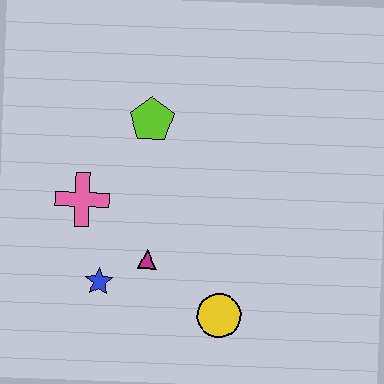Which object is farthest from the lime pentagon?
The yellow circle is farthest from the lime pentagon.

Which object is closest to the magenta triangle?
The blue star is closest to the magenta triangle.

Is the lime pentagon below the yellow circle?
No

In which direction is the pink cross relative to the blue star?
The pink cross is above the blue star.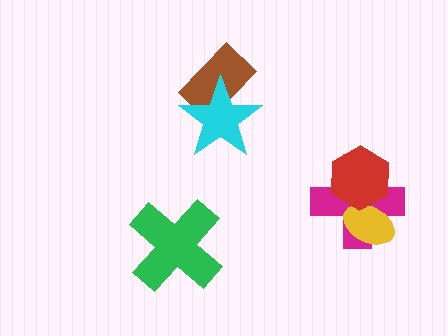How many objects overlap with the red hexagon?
2 objects overlap with the red hexagon.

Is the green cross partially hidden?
No, no other shape covers it.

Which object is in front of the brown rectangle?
The cyan star is in front of the brown rectangle.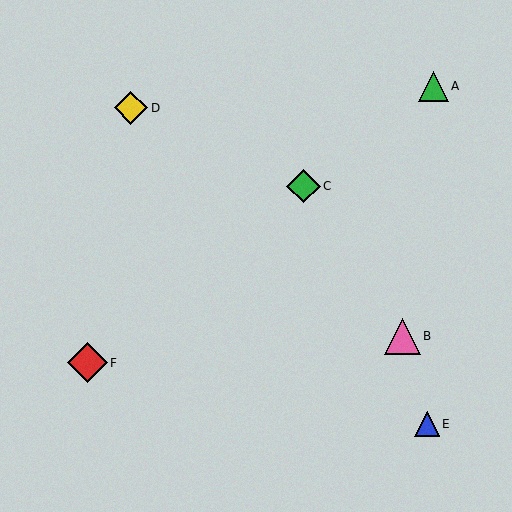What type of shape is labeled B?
Shape B is a pink triangle.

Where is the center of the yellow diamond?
The center of the yellow diamond is at (131, 108).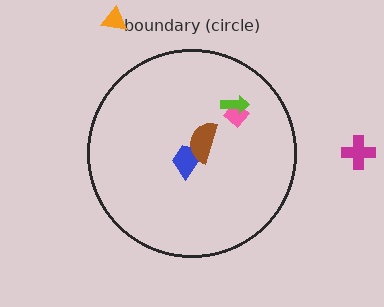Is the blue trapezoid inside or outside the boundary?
Inside.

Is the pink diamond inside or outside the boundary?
Inside.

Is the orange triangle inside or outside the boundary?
Outside.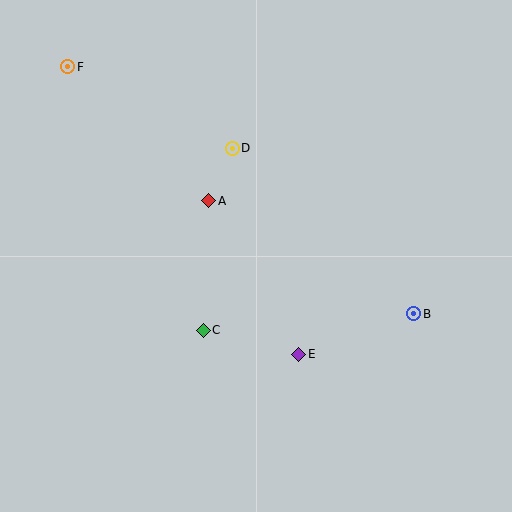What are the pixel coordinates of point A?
Point A is at (209, 201).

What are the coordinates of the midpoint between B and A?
The midpoint between B and A is at (311, 257).